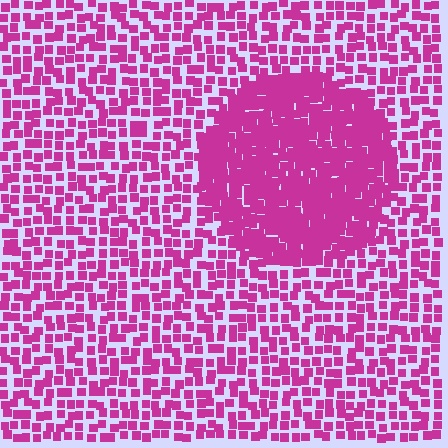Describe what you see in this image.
The image contains small magenta elements arranged at two different densities. A circle-shaped region is visible where the elements are more densely packed than the surrounding area.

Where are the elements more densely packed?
The elements are more densely packed inside the circle boundary.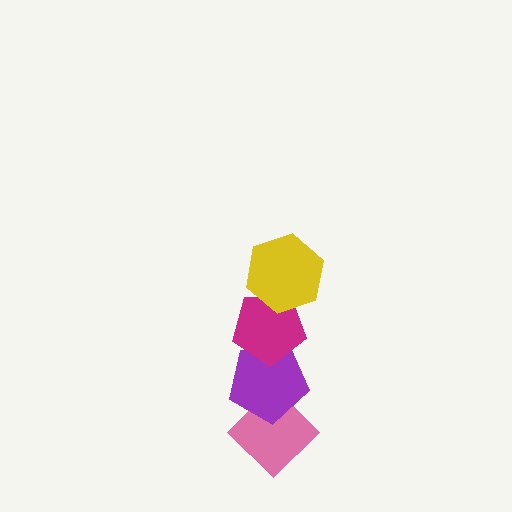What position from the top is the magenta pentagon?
The magenta pentagon is 2nd from the top.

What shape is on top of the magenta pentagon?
The yellow hexagon is on top of the magenta pentagon.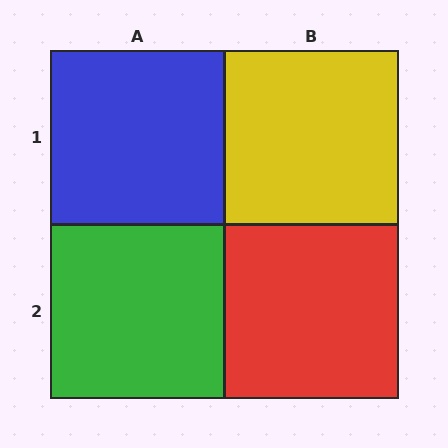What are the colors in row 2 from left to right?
Green, red.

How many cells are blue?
1 cell is blue.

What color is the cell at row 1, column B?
Yellow.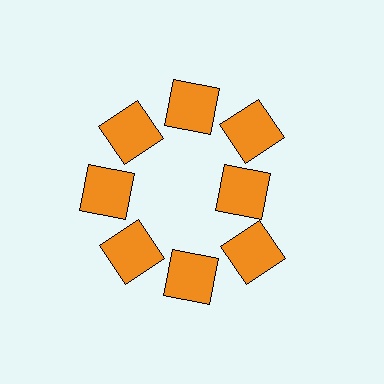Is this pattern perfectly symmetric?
No. The 8 orange squares are arranged in a ring, but one element near the 3 o'clock position is pulled inward toward the center, breaking the 8-fold rotational symmetry.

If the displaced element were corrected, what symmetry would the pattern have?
It would have 8-fold rotational symmetry — the pattern would map onto itself every 45 degrees.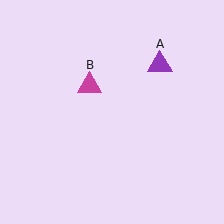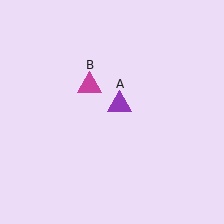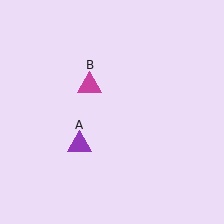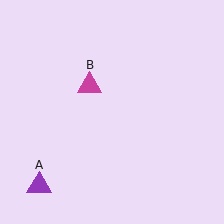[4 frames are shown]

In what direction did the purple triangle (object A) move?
The purple triangle (object A) moved down and to the left.